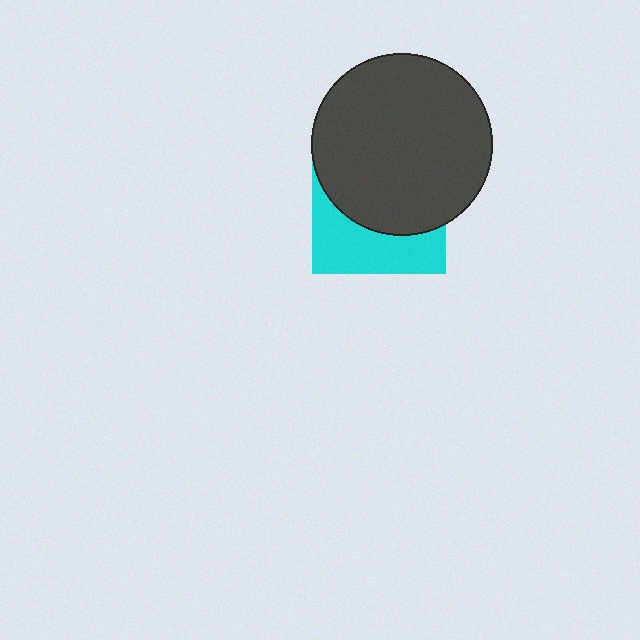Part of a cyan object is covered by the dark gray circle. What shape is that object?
It is a square.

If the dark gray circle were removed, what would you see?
You would see the complete cyan square.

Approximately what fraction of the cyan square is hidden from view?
Roughly 61% of the cyan square is hidden behind the dark gray circle.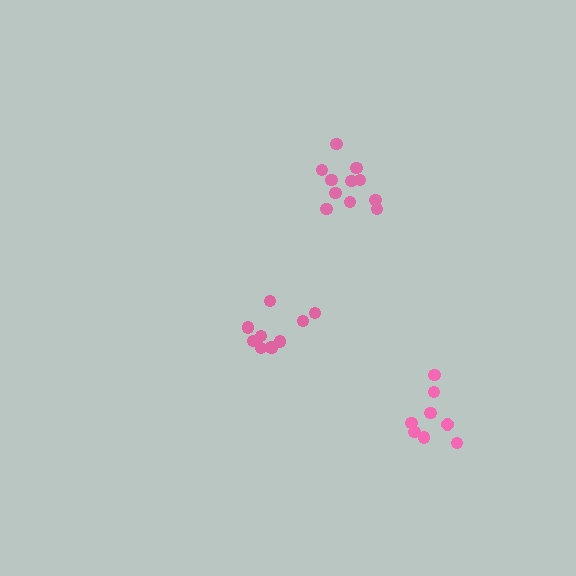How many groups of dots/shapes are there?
There are 3 groups.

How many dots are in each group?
Group 1: 11 dots, Group 2: 11 dots, Group 3: 8 dots (30 total).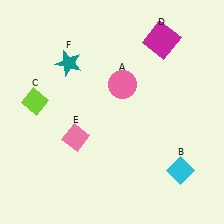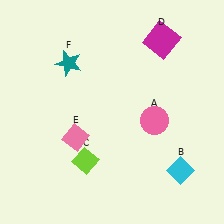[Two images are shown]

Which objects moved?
The objects that moved are: the pink circle (A), the lime diamond (C).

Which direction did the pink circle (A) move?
The pink circle (A) moved down.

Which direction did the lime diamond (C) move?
The lime diamond (C) moved down.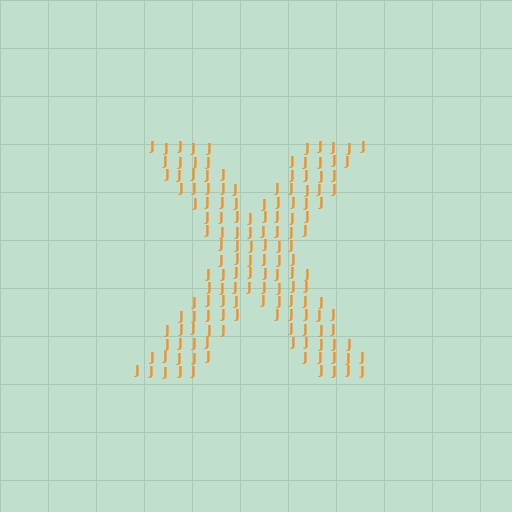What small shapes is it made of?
It is made of small letter J's.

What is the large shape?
The large shape is the letter X.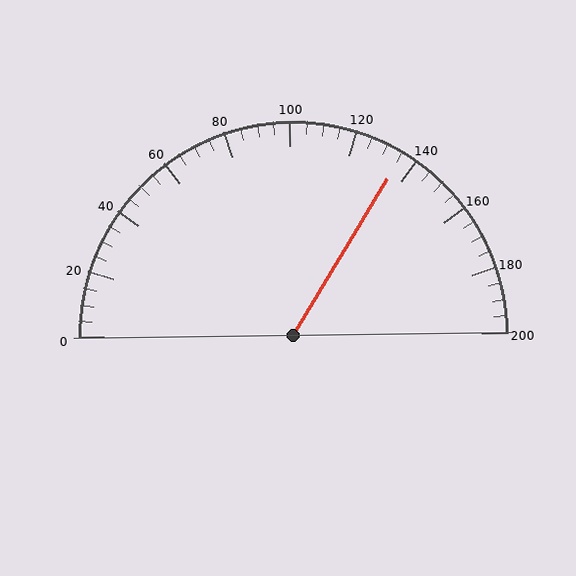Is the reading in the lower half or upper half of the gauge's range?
The reading is in the upper half of the range (0 to 200).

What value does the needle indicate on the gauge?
The needle indicates approximately 135.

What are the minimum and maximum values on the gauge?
The gauge ranges from 0 to 200.